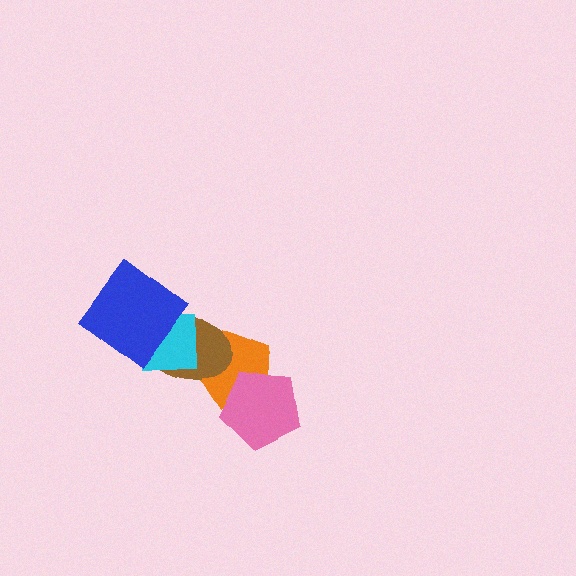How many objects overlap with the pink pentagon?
1 object overlaps with the pink pentagon.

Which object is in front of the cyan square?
The blue diamond is in front of the cyan square.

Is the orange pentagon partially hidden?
Yes, it is partially covered by another shape.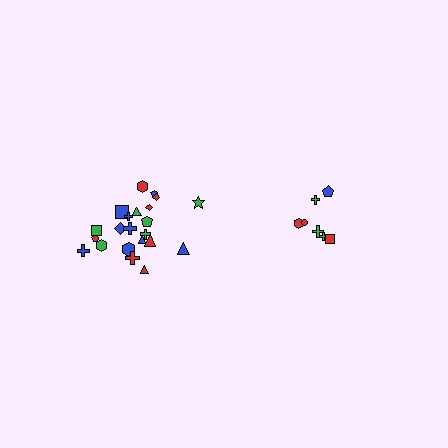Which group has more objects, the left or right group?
The left group.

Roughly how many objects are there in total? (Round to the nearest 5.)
Roughly 30 objects in total.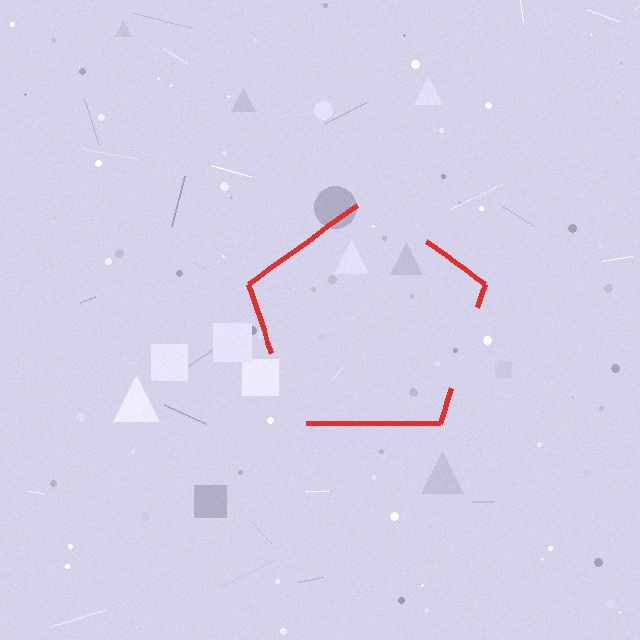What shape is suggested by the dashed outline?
The dashed outline suggests a pentagon.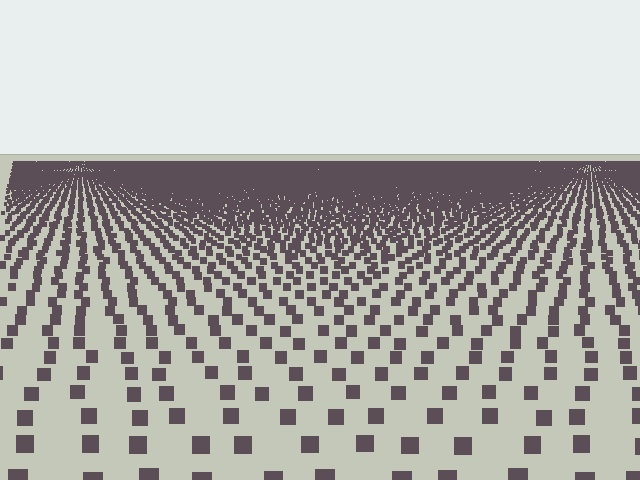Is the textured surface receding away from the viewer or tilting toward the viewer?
The surface is receding away from the viewer. Texture elements get smaller and denser toward the top.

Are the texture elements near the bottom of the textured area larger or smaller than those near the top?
Larger. Near the bottom, elements are closer to the viewer and appear at a bigger on-screen size.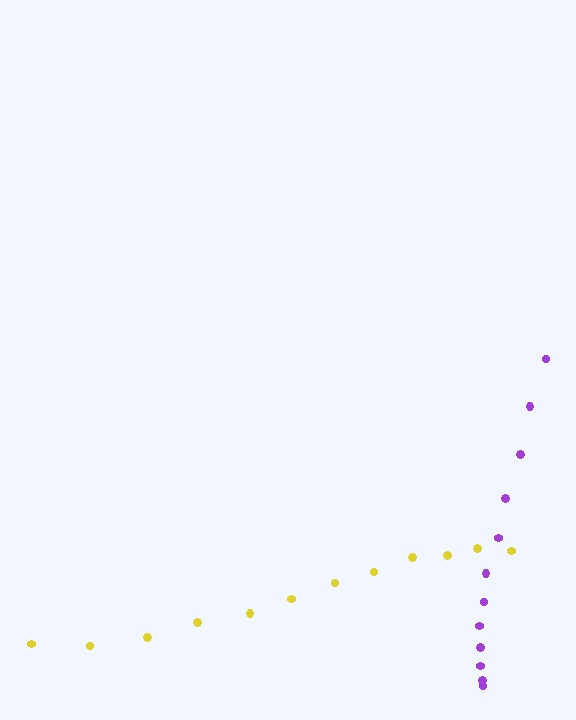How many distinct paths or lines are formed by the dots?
There are 2 distinct paths.